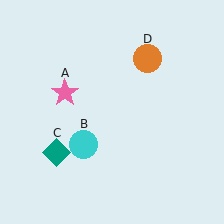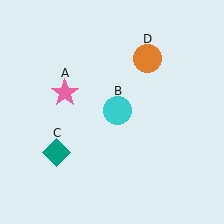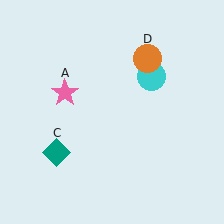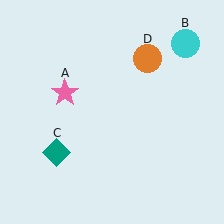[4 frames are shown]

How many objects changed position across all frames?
1 object changed position: cyan circle (object B).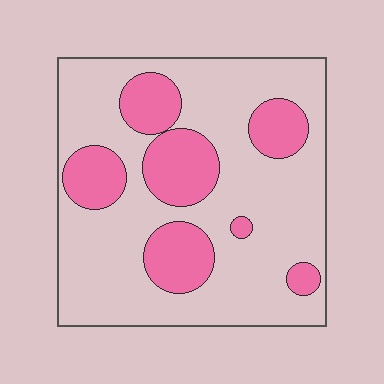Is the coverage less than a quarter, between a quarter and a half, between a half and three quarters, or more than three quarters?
Between a quarter and a half.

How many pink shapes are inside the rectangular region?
7.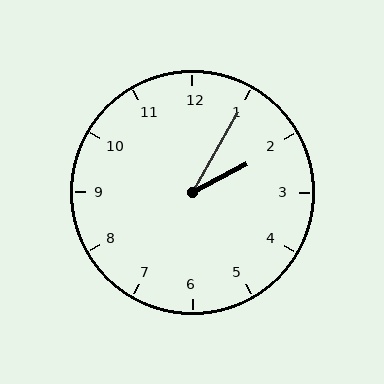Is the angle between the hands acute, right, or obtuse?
It is acute.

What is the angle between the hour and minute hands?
Approximately 32 degrees.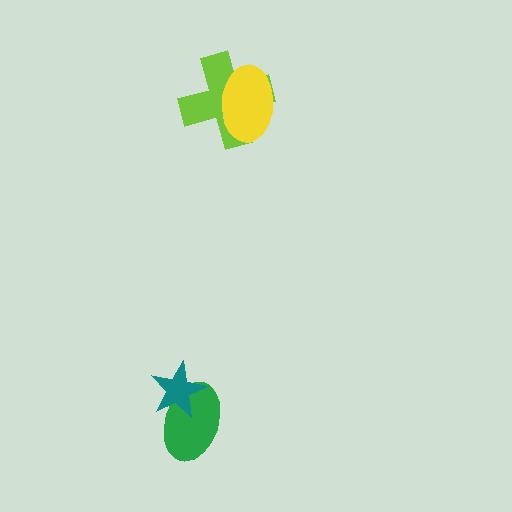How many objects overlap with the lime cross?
1 object overlaps with the lime cross.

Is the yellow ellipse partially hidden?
No, no other shape covers it.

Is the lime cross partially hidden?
Yes, it is partially covered by another shape.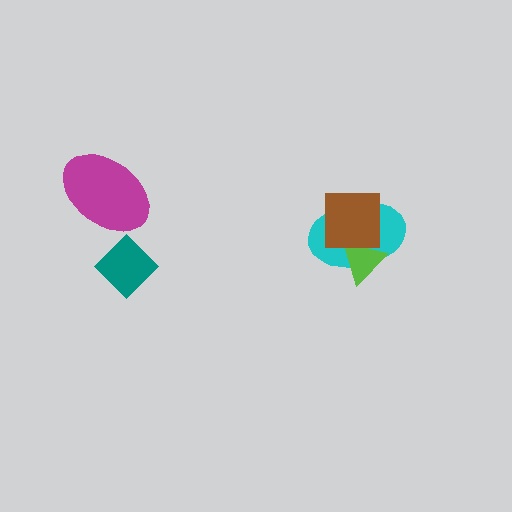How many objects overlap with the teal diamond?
0 objects overlap with the teal diamond.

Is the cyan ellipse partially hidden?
Yes, it is partially covered by another shape.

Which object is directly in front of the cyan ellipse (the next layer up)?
The lime triangle is directly in front of the cyan ellipse.